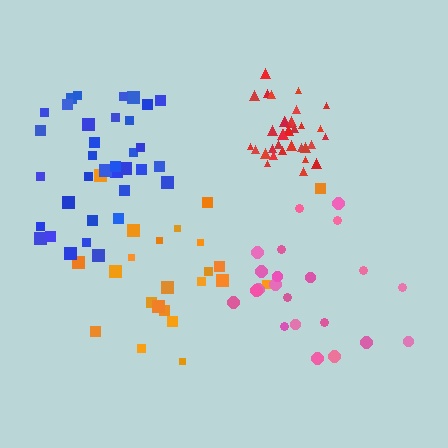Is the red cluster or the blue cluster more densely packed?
Red.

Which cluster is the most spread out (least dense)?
Pink.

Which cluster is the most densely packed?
Red.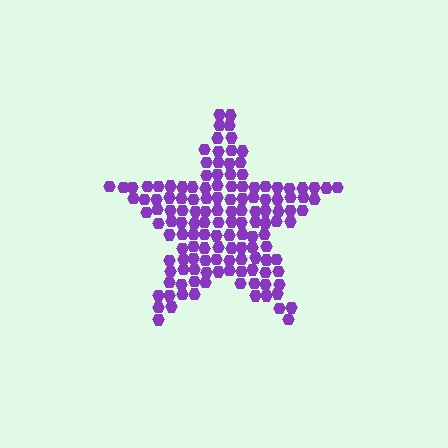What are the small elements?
The small elements are hexagons.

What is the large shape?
The large shape is a star.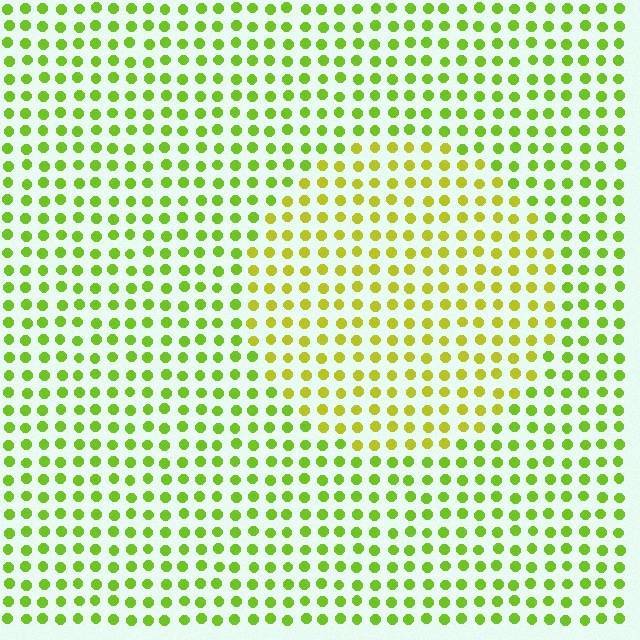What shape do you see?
I see a circle.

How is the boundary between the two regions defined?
The boundary is defined purely by a slight shift in hue (about 27 degrees). Spacing, size, and orientation are identical on both sides.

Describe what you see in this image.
The image is filled with small lime elements in a uniform arrangement. A circle-shaped region is visible where the elements are tinted to a slightly different hue, forming a subtle color boundary.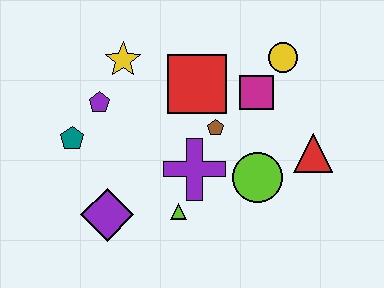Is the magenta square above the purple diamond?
Yes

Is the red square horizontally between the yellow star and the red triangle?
Yes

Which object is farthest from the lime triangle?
The yellow circle is farthest from the lime triangle.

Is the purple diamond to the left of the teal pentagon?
No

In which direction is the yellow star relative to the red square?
The yellow star is to the left of the red square.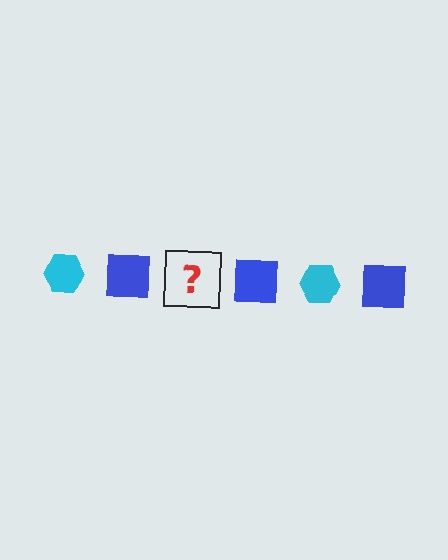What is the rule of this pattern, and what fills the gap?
The rule is that the pattern alternates between cyan hexagon and blue square. The gap should be filled with a cyan hexagon.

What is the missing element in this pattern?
The missing element is a cyan hexagon.